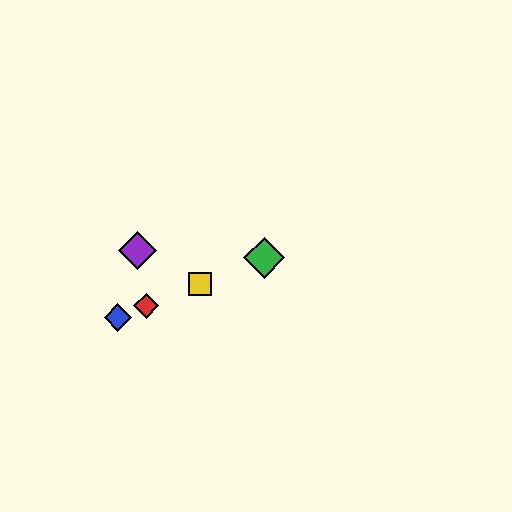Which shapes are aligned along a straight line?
The red diamond, the blue diamond, the green diamond, the yellow square are aligned along a straight line.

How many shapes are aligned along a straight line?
4 shapes (the red diamond, the blue diamond, the green diamond, the yellow square) are aligned along a straight line.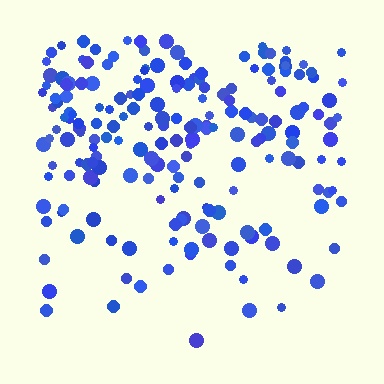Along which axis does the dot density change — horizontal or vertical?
Vertical.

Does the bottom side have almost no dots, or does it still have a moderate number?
Still a moderate number, just noticeably fewer than the top.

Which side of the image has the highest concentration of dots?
The top.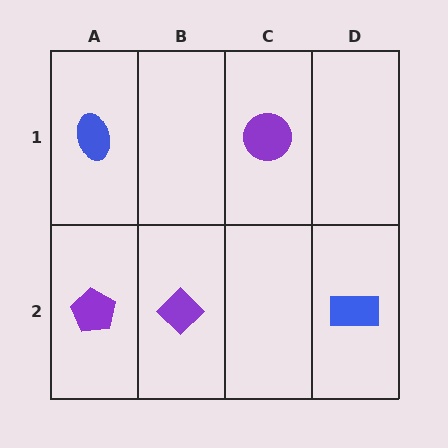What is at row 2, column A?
A purple pentagon.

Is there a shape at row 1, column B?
No, that cell is empty.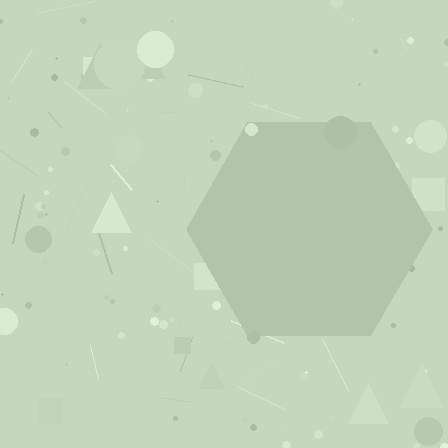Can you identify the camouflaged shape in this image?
The camouflaged shape is a hexagon.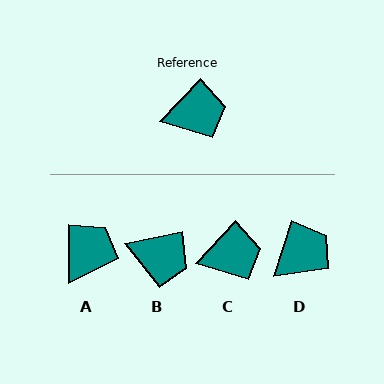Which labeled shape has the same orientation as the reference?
C.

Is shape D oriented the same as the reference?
No, it is off by about 25 degrees.